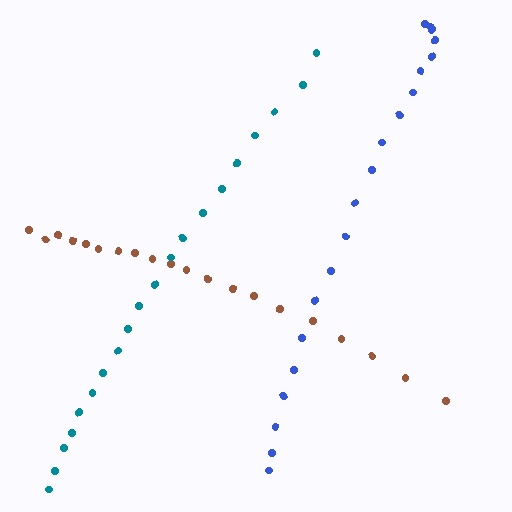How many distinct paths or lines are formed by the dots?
There are 3 distinct paths.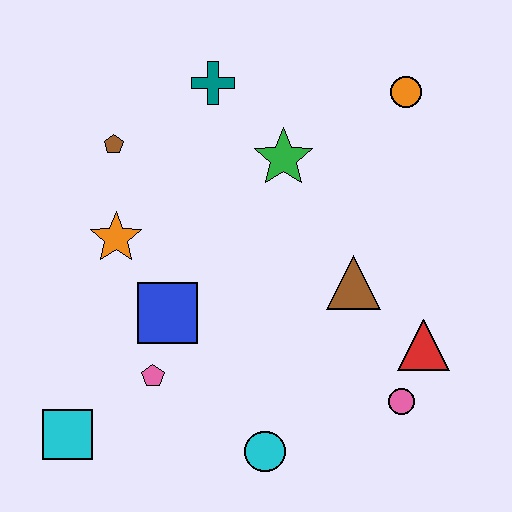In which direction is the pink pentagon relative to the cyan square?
The pink pentagon is to the right of the cyan square.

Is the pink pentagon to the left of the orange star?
No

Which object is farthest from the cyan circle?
The orange circle is farthest from the cyan circle.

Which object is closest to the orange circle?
The green star is closest to the orange circle.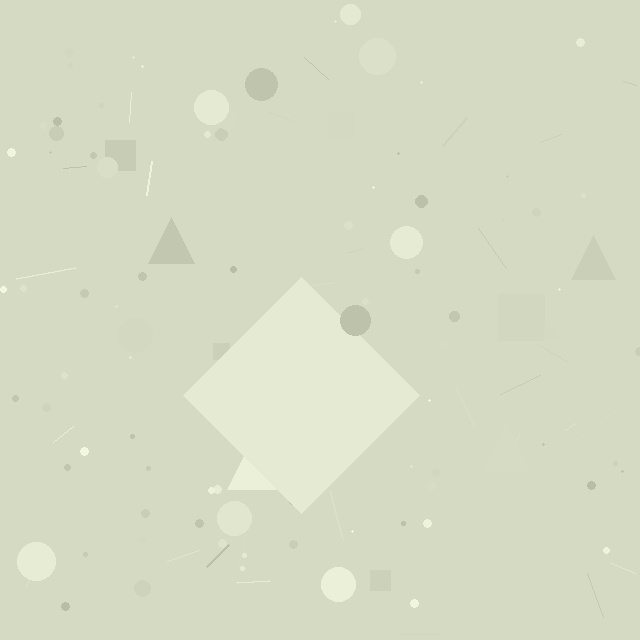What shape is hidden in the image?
A diamond is hidden in the image.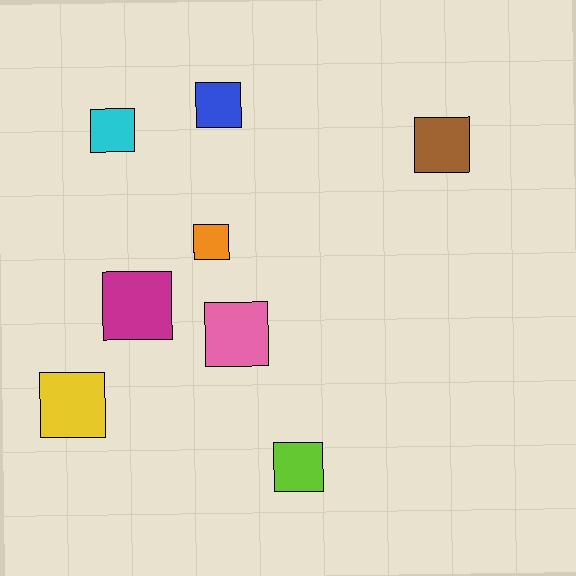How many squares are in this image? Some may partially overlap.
There are 8 squares.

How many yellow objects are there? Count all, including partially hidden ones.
There is 1 yellow object.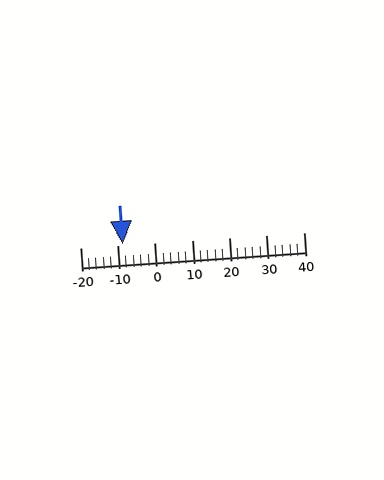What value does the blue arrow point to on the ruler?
The blue arrow points to approximately -9.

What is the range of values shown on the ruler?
The ruler shows values from -20 to 40.